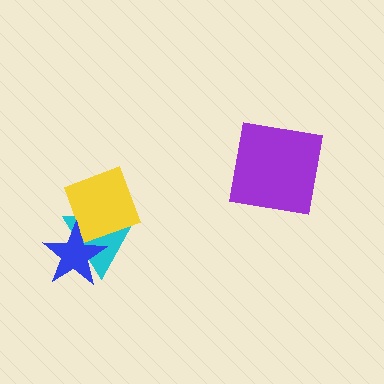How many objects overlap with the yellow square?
2 objects overlap with the yellow square.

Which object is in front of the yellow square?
The blue star is in front of the yellow square.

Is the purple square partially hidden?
No, no other shape covers it.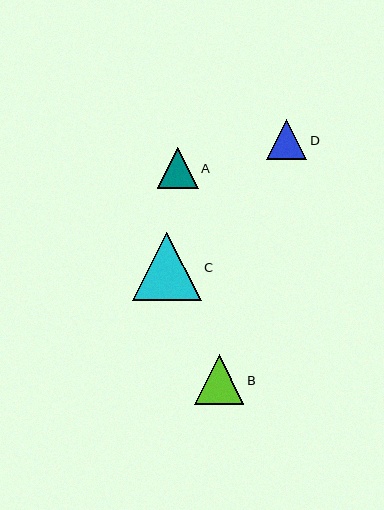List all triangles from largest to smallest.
From largest to smallest: C, B, A, D.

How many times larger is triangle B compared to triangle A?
Triangle B is approximately 1.2 times the size of triangle A.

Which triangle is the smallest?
Triangle D is the smallest with a size of approximately 40 pixels.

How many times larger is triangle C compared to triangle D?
Triangle C is approximately 1.7 times the size of triangle D.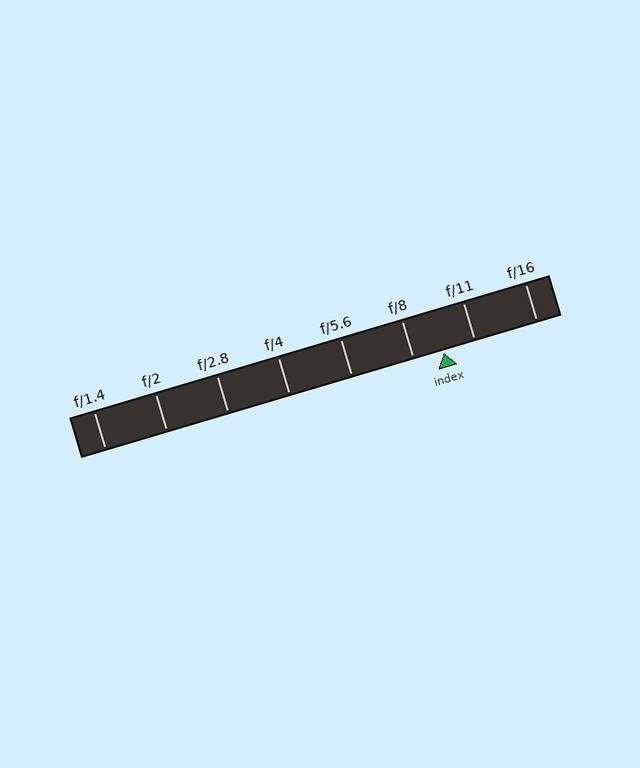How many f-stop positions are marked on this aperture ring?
There are 8 f-stop positions marked.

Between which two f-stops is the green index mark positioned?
The index mark is between f/8 and f/11.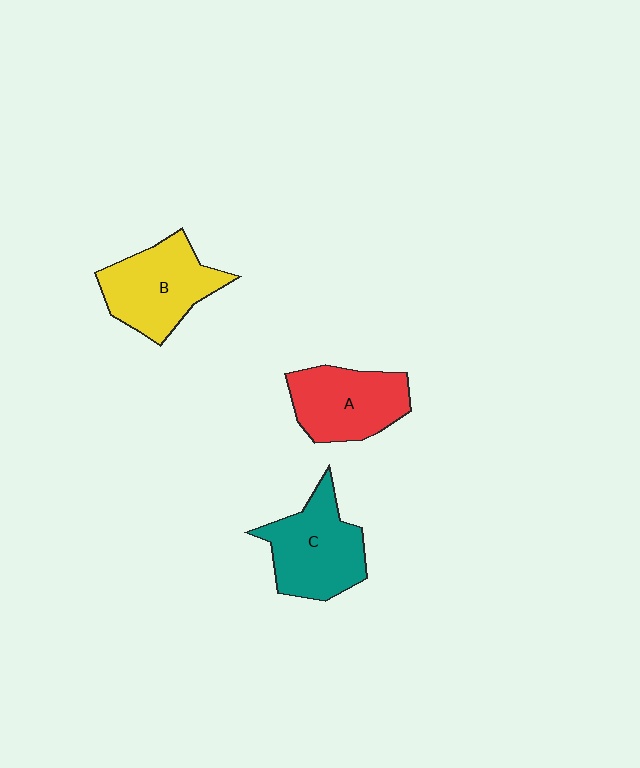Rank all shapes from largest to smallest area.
From largest to smallest: C (teal), B (yellow), A (red).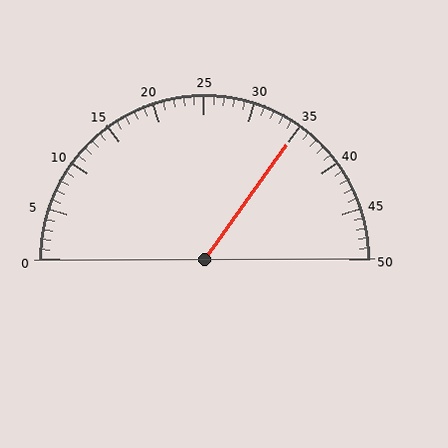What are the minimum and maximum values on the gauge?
The gauge ranges from 0 to 50.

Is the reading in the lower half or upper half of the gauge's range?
The reading is in the upper half of the range (0 to 50).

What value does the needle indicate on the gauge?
The needle indicates approximately 35.